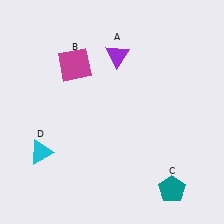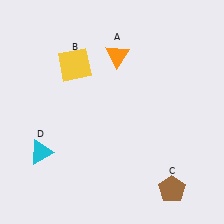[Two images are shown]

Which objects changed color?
A changed from purple to orange. B changed from magenta to yellow. C changed from teal to brown.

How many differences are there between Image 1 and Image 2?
There are 3 differences between the two images.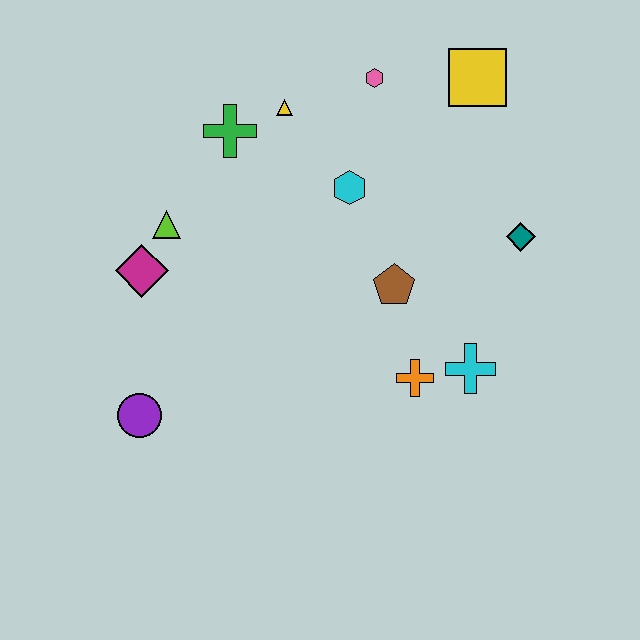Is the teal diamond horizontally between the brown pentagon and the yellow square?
No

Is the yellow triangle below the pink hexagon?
Yes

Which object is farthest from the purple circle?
The yellow square is farthest from the purple circle.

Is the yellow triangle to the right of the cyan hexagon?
No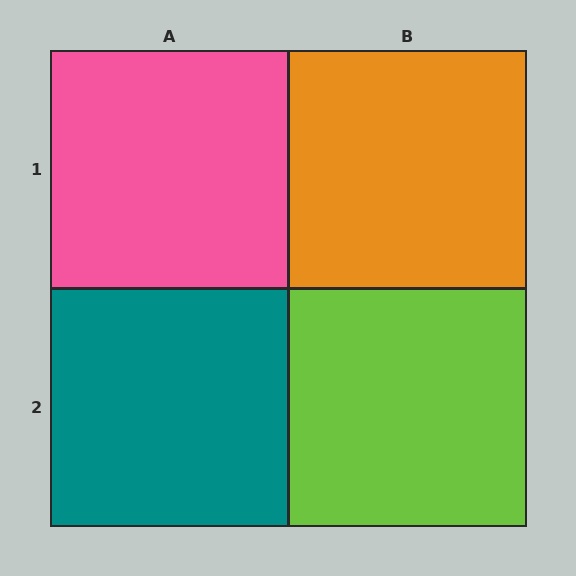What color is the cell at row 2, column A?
Teal.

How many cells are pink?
1 cell is pink.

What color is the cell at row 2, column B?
Lime.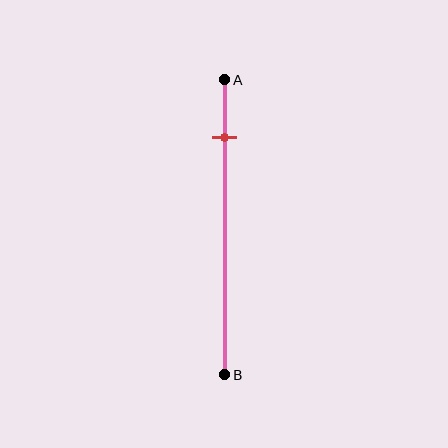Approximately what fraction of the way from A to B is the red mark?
The red mark is approximately 20% of the way from A to B.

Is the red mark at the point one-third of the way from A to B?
No, the mark is at about 20% from A, not at the 33% one-third point.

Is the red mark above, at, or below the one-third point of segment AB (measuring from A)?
The red mark is above the one-third point of segment AB.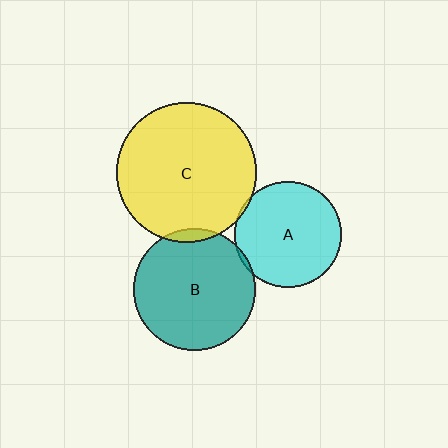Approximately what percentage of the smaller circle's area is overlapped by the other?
Approximately 5%.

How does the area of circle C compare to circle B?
Approximately 1.3 times.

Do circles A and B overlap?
Yes.